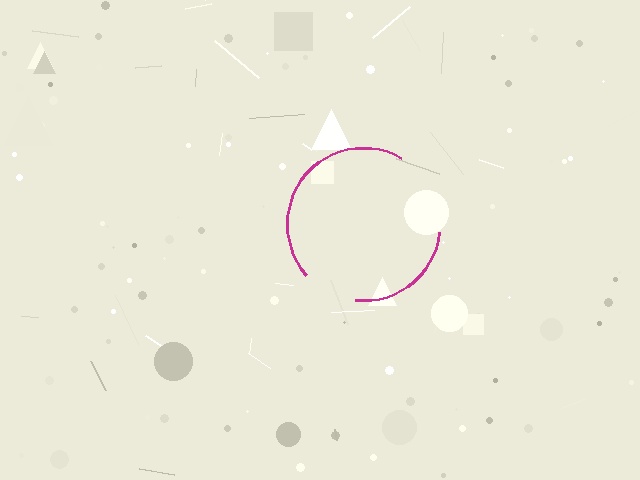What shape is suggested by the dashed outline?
The dashed outline suggests a circle.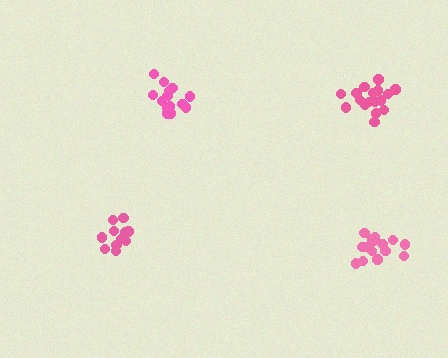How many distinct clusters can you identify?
There are 4 distinct clusters.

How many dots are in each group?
Group 1: 16 dots, Group 2: 17 dots, Group 3: 14 dots, Group 4: 11 dots (58 total).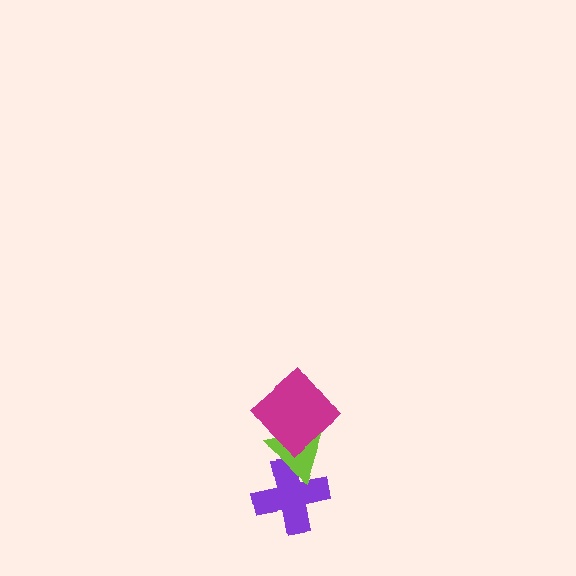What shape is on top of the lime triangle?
The magenta diamond is on top of the lime triangle.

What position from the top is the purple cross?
The purple cross is 3rd from the top.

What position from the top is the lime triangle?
The lime triangle is 2nd from the top.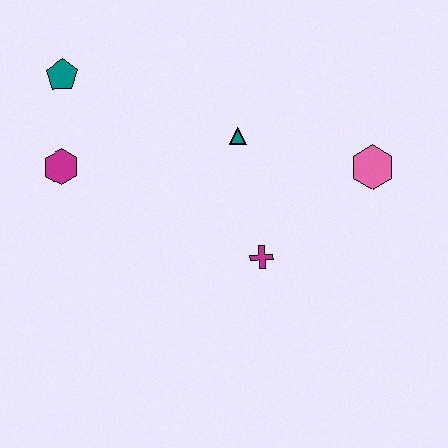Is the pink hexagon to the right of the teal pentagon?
Yes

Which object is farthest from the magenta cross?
The teal pentagon is farthest from the magenta cross.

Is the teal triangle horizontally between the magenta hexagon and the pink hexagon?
Yes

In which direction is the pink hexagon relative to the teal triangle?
The pink hexagon is to the right of the teal triangle.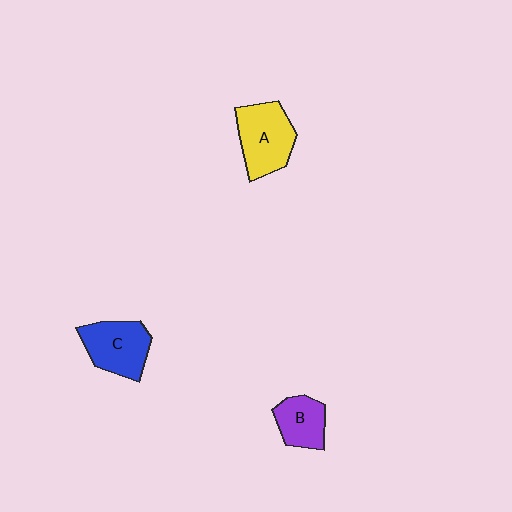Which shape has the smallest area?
Shape B (purple).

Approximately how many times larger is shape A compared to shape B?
Approximately 1.5 times.